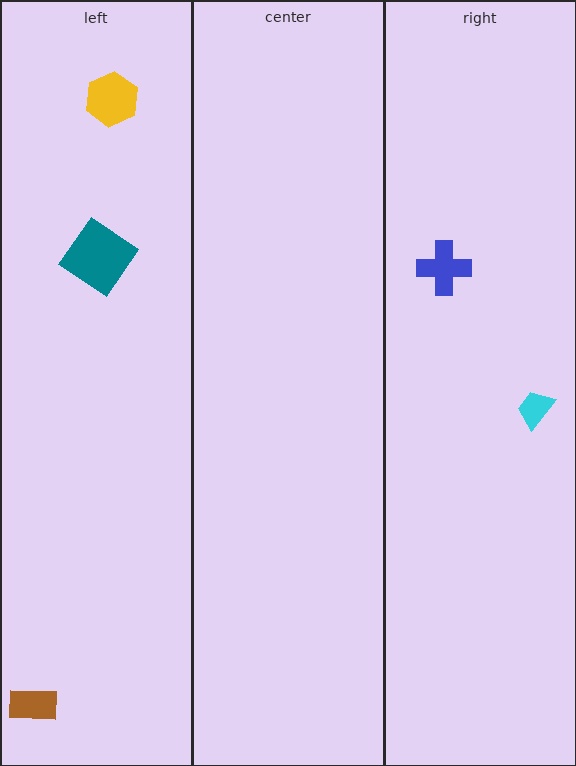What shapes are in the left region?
The yellow hexagon, the brown rectangle, the teal diamond.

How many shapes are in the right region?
2.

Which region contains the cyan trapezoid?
The right region.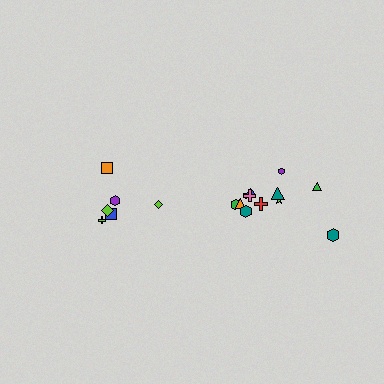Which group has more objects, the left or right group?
The right group.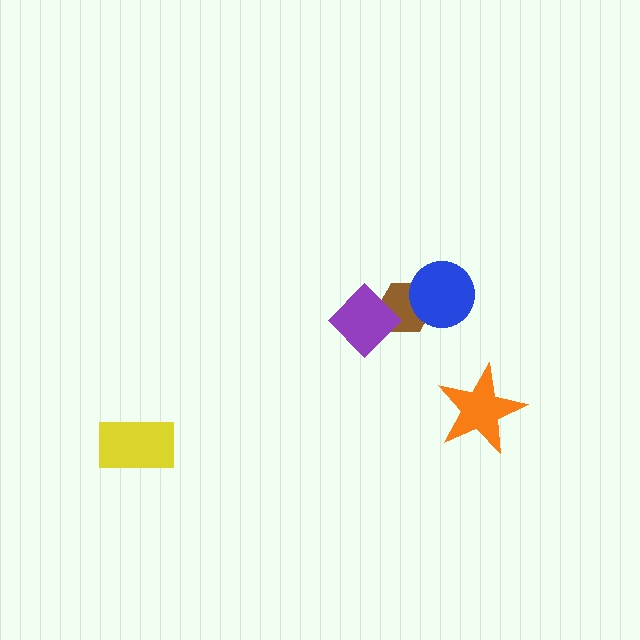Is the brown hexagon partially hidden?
Yes, it is partially covered by another shape.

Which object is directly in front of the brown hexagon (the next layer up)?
The purple diamond is directly in front of the brown hexagon.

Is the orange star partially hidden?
No, no other shape covers it.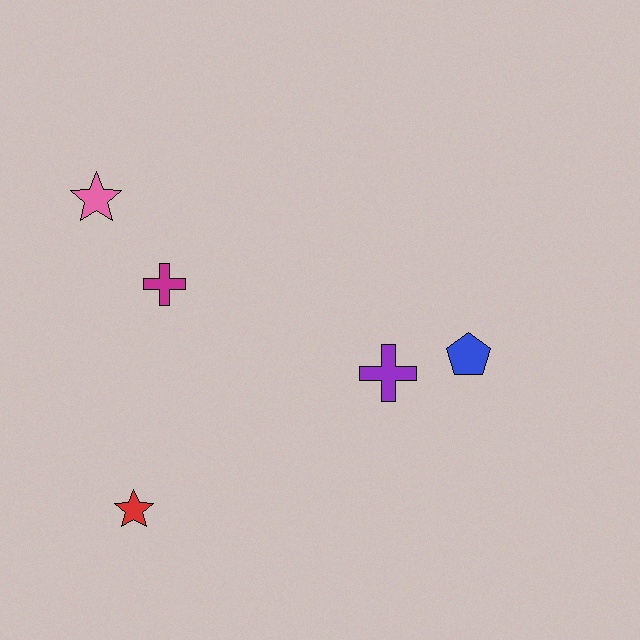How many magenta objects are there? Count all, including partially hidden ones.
There is 1 magenta object.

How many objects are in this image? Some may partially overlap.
There are 5 objects.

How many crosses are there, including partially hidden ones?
There are 2 crosses.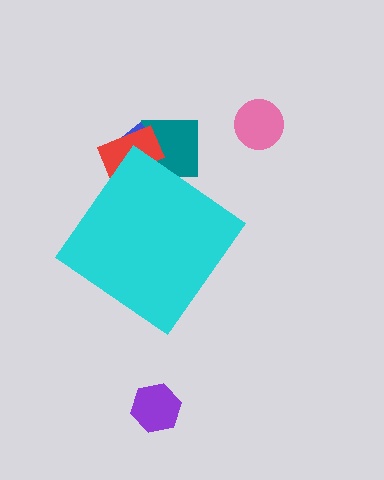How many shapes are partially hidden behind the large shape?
3 shapes are partially hidden.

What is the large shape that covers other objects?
A cyan diamond.